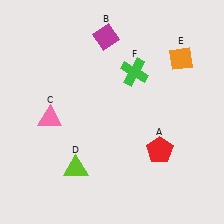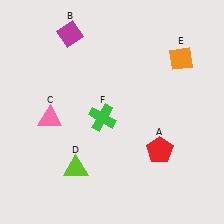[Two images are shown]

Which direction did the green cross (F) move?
The green cross (F) moved down.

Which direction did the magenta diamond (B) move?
The magenta diamond (B) moved left.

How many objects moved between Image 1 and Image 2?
2 objects moved between the two images.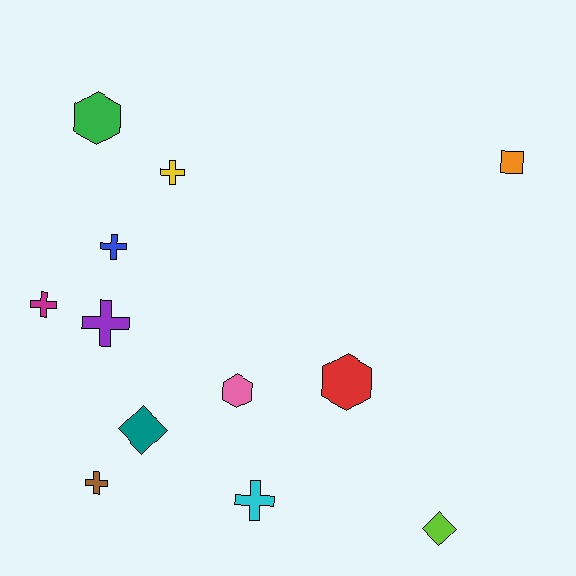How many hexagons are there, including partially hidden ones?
There are 3 hexagons.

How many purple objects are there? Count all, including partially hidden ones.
There is 1 purple object.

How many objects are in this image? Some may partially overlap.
There are 12 objects.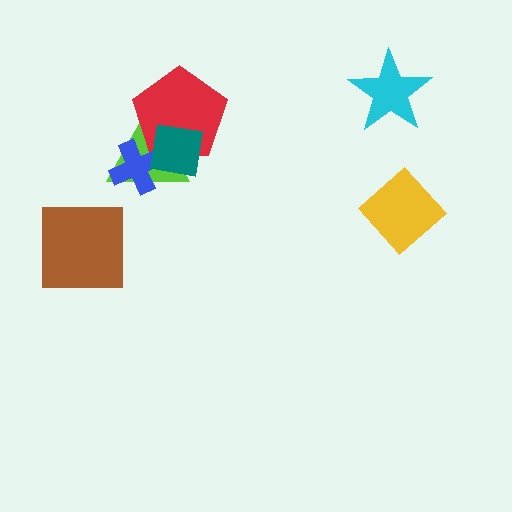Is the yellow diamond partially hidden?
No, no other shape covers it.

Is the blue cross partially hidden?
Yes, it is partially covered by another shape.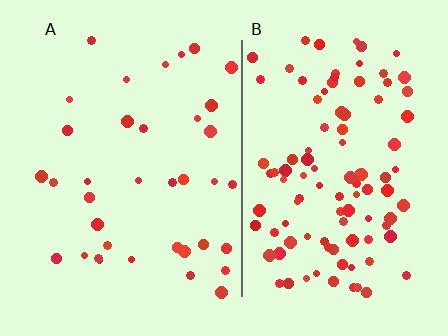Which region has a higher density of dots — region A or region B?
B (the right).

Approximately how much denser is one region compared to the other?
Approximately 2.9× — region B over region A.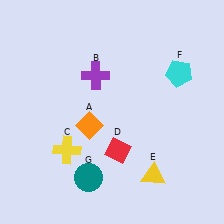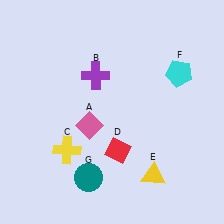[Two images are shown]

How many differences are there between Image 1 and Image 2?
There is 1 difference between the two images.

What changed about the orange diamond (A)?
In Image 1, A is orange. In Image 2, it changed to pink.